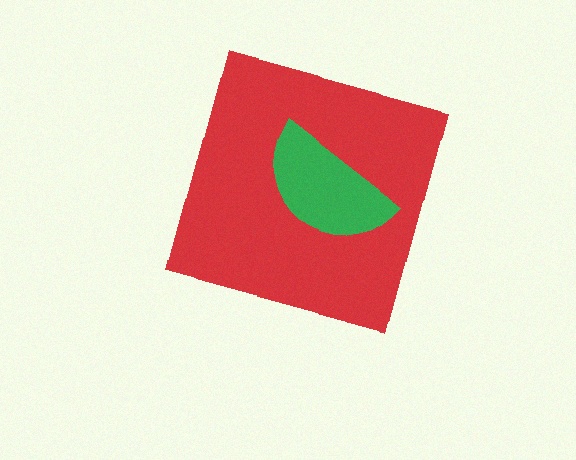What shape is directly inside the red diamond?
The green semicircle.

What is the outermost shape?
The red diamond.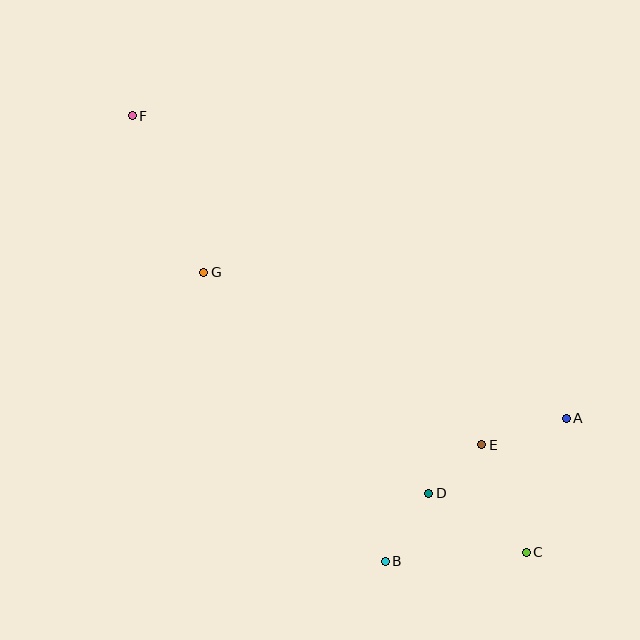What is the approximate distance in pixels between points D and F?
The distance between D and F is approximately 480 pixels.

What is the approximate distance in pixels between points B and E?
The distance between B and E is approximately 151 pixels.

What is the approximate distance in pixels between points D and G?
The distance between D and G is approximately 315 pixels.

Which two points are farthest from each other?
Points C and F are farthest from each other.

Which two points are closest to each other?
Points D and E are closest to each other.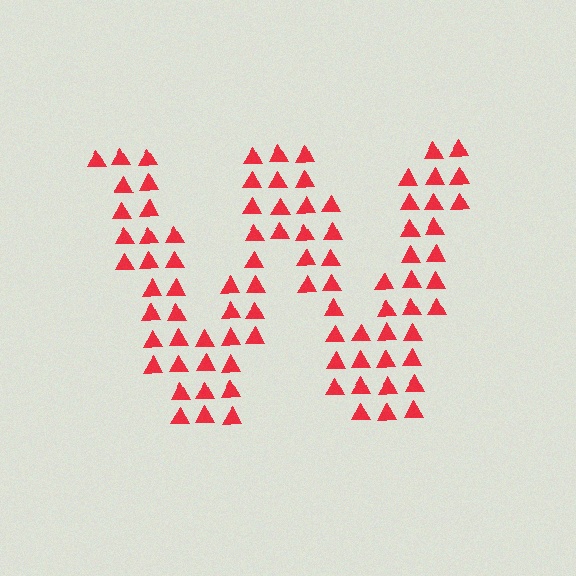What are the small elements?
The small elements are triangles.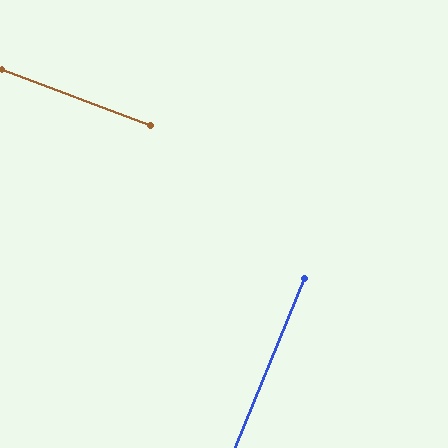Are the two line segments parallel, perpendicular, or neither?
Perpendicular — they meet at approximately 88°.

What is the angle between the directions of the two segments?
Approximately 88 degrees.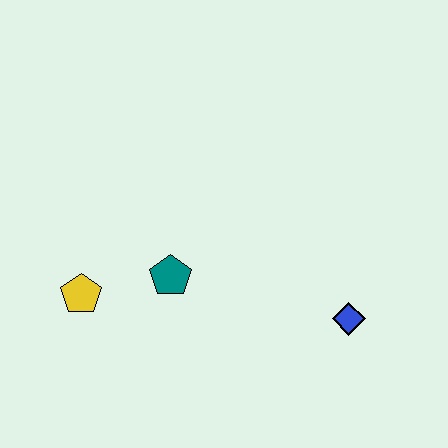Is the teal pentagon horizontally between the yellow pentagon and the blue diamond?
Yes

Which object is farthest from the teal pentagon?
The blue diamond is farthest from the teal pentagon.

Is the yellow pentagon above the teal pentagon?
No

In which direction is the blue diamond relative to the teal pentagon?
The blue diamond is to the right of the teal pentagon.